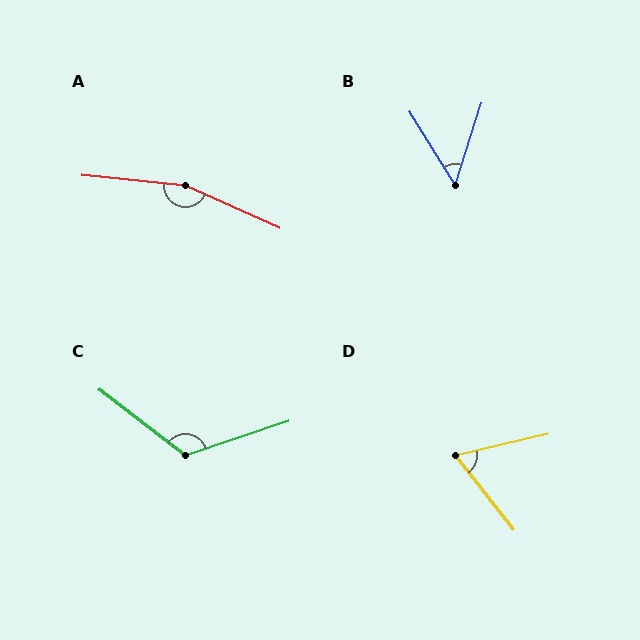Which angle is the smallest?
B, at approximately 50 degrees.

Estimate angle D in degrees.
Approximately 65 degrees.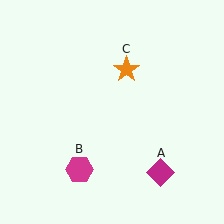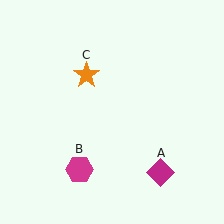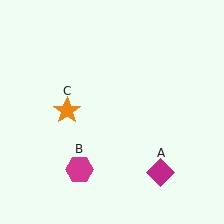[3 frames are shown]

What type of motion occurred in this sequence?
The orange star (object C) rotated counterclockwise around the center of the scene.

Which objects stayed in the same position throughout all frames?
Magenta diamond (object A) and magenta hexagon (object B) remained stationary.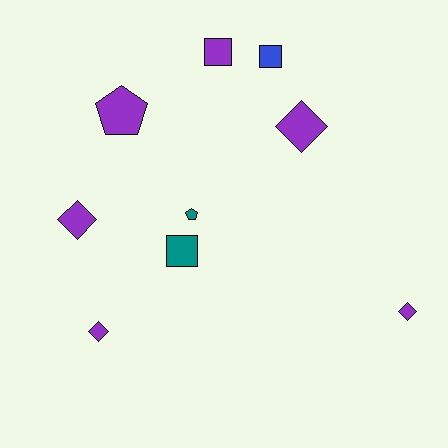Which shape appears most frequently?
Diamond, with 4 objects.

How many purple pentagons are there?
There is 1 purple pentagon.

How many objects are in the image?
There are 9 objects.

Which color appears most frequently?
Purple, with 6 objects.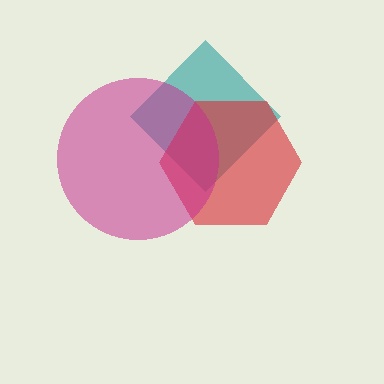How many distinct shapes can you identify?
There are 3 distinct shapes: a teal diamond, a red hexagon, a magenta circle.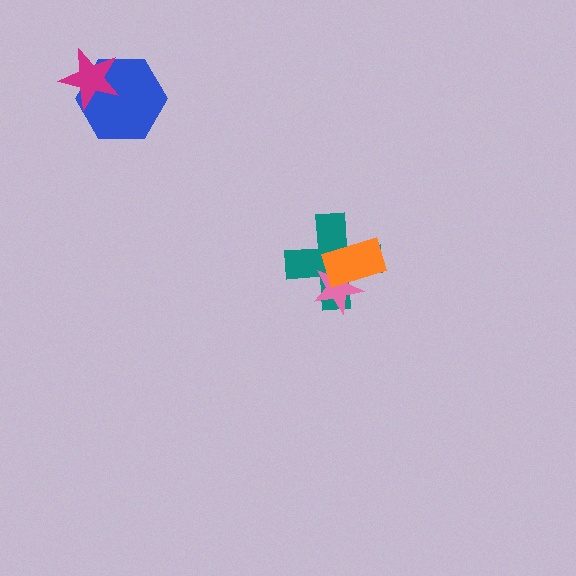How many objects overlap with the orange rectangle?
2 objects overlap with the orange rectangle.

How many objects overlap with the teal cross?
2 objects overlap with the teal cross.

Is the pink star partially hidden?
Yes, it is partially covered by another shape.